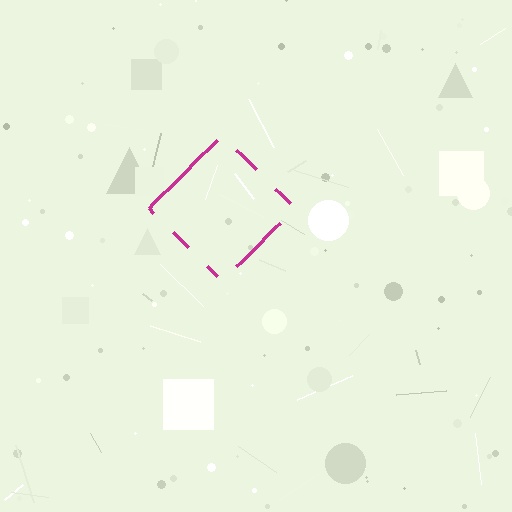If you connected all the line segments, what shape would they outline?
They would outline a diamond.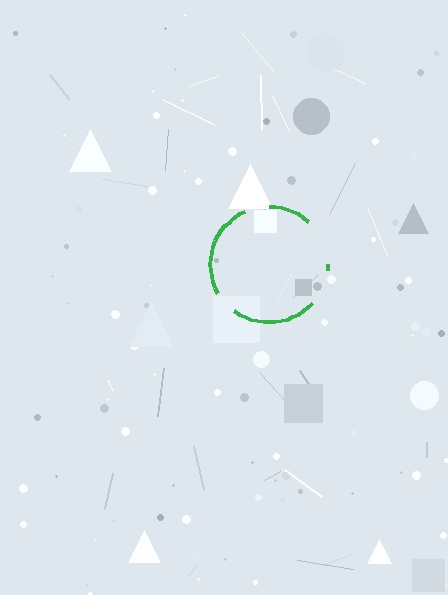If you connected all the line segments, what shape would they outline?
They would outline a circle.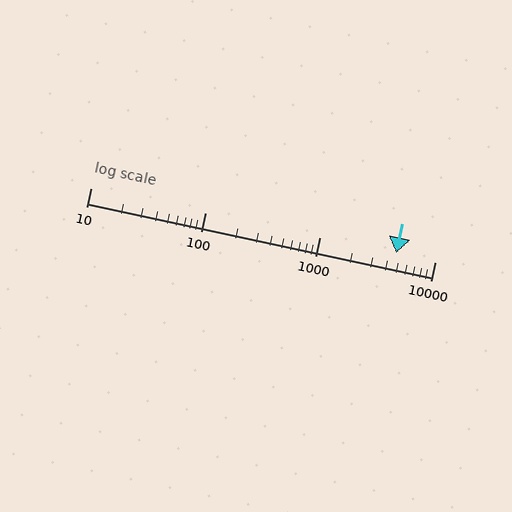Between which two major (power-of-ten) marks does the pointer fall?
The pointer is between 1000 and 10000.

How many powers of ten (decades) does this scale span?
The scale spans 3 decades, from 10 to 10000.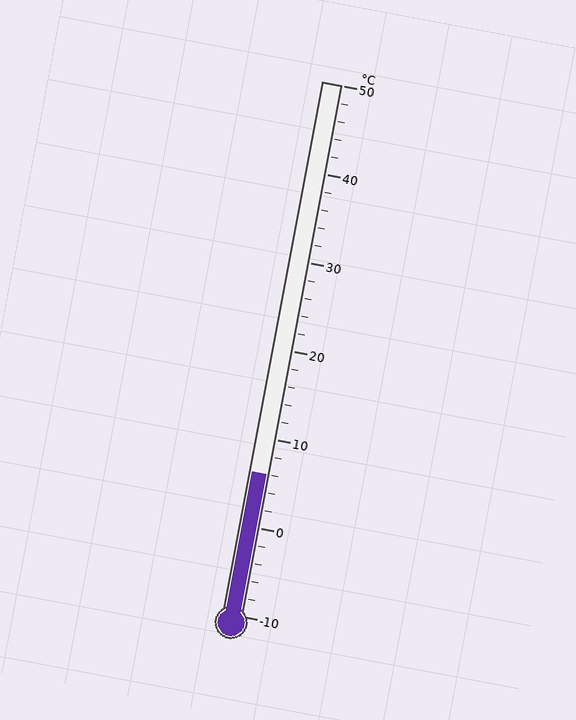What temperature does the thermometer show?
The thermometer shows approximately 6°C.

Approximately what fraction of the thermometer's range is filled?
The thermometer is filled to approximately 25% of its range.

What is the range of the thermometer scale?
The thermometer scale ranges from -10°C to 50°C.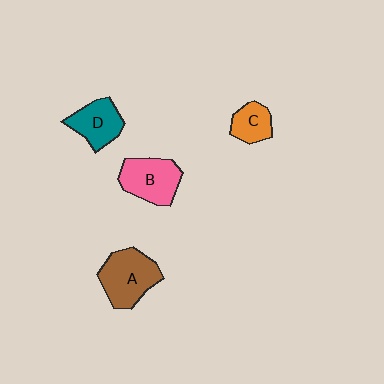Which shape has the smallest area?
Shape C (orange).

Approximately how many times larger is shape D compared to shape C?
Approximately 1.4 times.